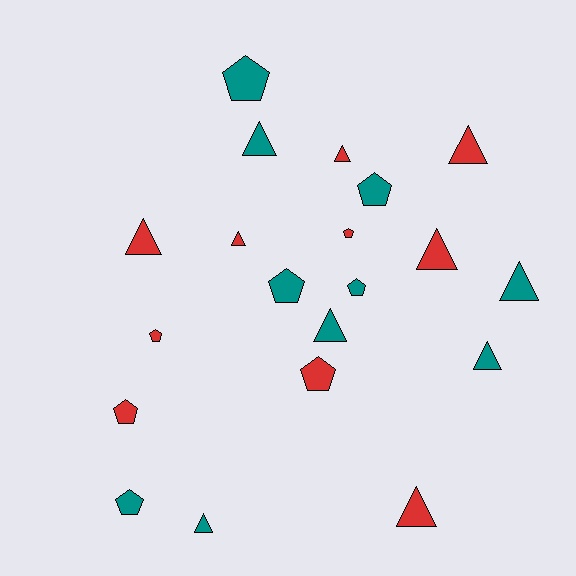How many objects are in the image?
There are 20 objects.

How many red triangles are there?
There are 6 red triangles.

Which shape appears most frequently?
Triangle, with 11 objects.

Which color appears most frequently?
Teal, with 10 objects.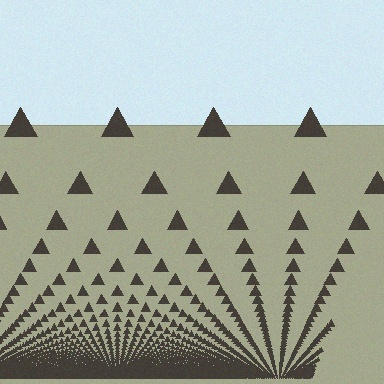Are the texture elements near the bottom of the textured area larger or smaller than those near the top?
Smaller. The gradient is inverted — elements near the bottom are smaller and denser.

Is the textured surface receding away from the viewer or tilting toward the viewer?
The surface appears to tilt toward the viewer. Texture elements get larger and sparser toward the top.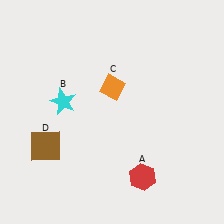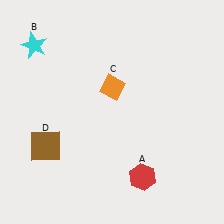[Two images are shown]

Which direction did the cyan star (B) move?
The cyan star (B) moved up.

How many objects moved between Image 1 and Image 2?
1 object moved between the two images.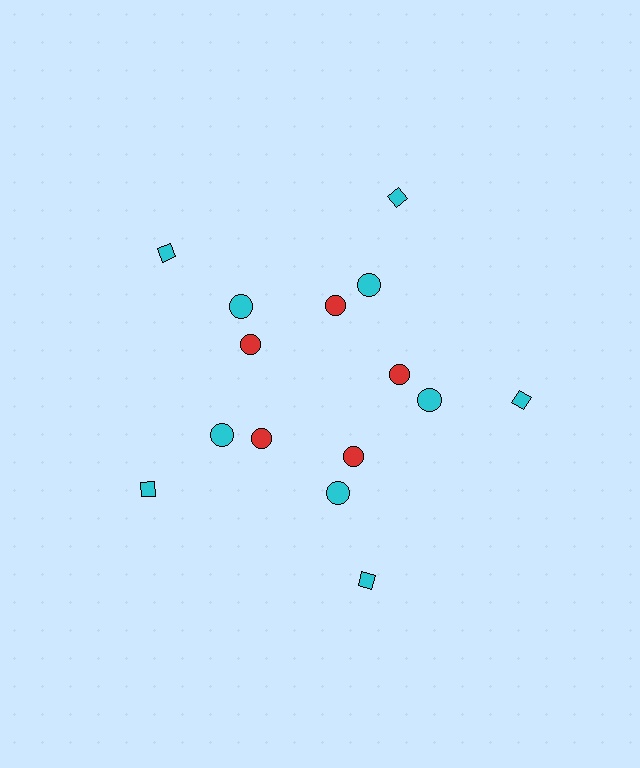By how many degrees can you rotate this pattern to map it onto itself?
The pattern maps onto itself every 72 degrees of rotation.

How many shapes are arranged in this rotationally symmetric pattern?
There are 15 shapes, arranged in 5 groups of 3.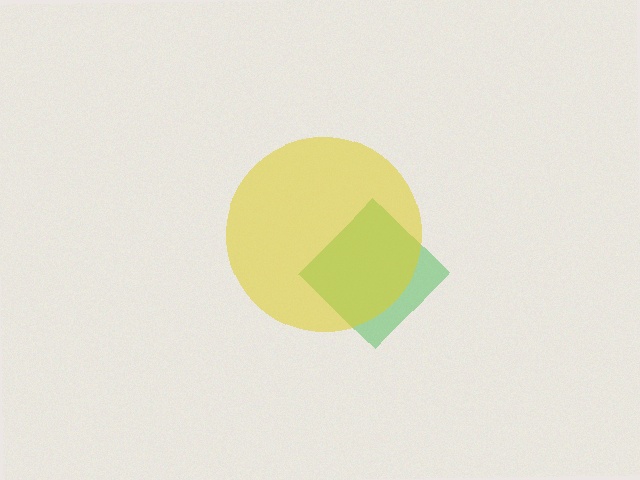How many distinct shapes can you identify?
There are 2 distinct shapes: a green diamond, a yellow circle.